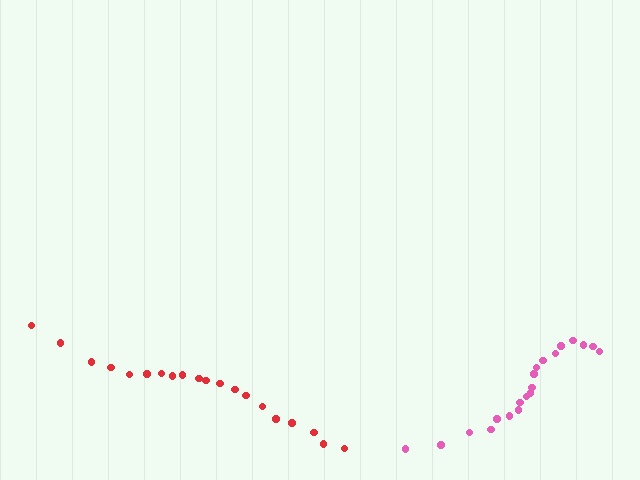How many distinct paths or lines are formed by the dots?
There are 2 distinct paths.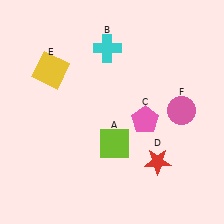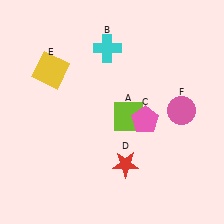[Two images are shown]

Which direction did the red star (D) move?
The red star (D) moved left.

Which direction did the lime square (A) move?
The lime square (A) moved up.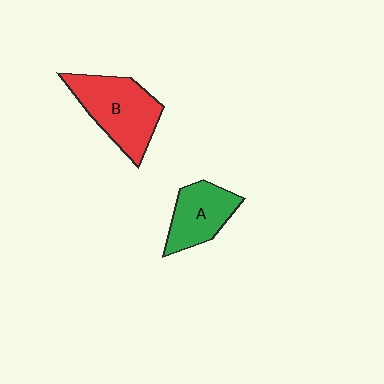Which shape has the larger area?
Shape B (red).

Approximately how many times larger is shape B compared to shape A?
Approximately 1.4 times.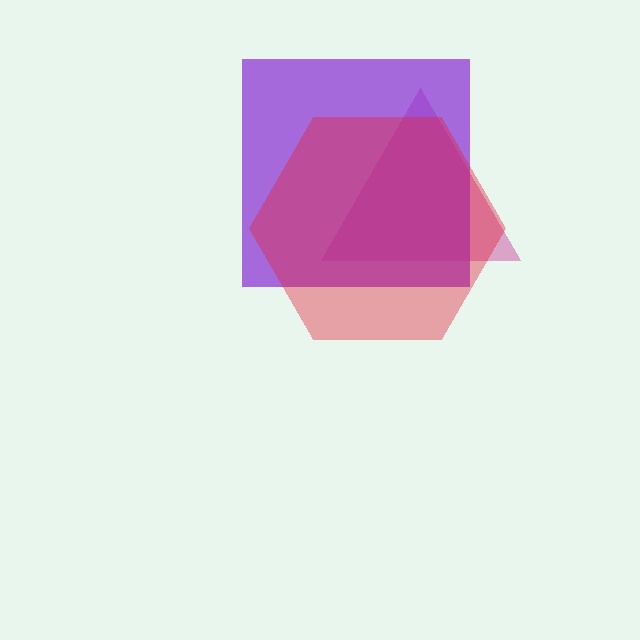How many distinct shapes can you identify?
There are 3 distinct shapes: a magenta triangle, a purple square, a red hexagon.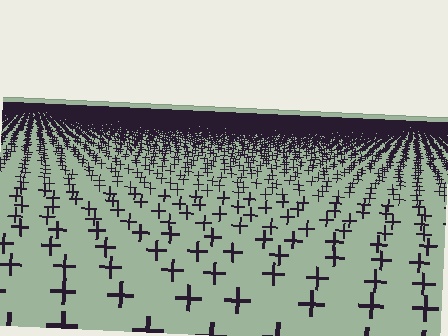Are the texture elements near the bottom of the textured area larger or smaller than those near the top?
Larger. Near the bottom, elements are closer to the viewer and appear at a bigger on-screen size.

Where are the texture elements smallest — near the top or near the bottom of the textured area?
Near the top.